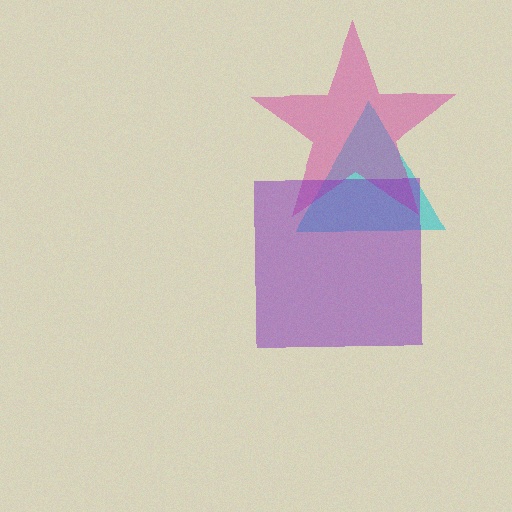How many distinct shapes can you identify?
There are 3 distinct shapes: a cyan triangle, a magenta star, a purple square.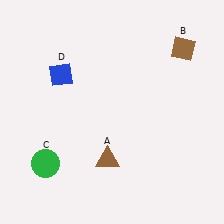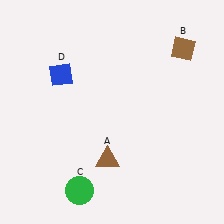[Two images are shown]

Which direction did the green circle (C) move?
The green circle (C) moved right.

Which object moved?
The green circle (C) moved right.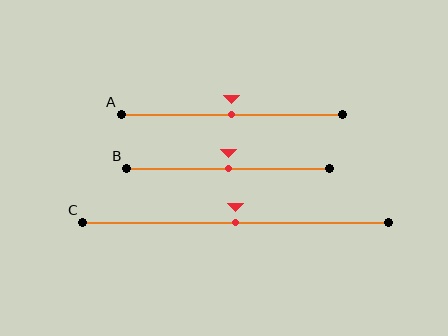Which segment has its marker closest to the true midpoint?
Segment A has its marker closest to the true midpoint.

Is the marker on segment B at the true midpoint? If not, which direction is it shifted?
Yes, the marker on segment B is at the true midpoint.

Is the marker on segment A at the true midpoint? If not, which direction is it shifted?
Yes, the marker on segment A is at the true midpoint.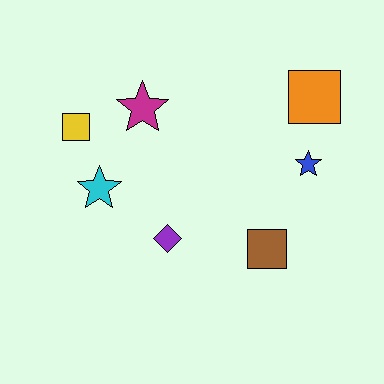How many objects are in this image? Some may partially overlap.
There are 7 objects.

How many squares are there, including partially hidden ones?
There are 3 squares.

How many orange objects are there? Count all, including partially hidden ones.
There is 1 orange object.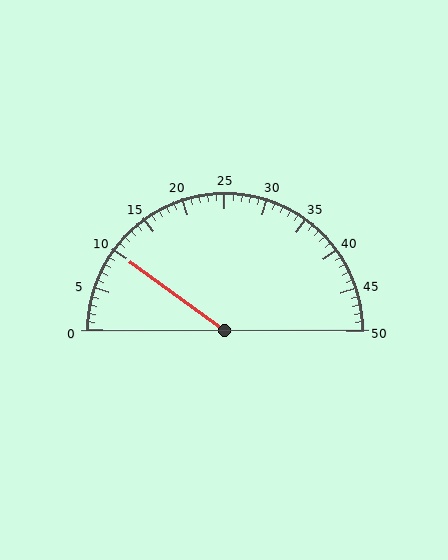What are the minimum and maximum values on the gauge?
The gauge ranges from 0 to 50.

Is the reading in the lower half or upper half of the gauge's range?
The reading is in the lower half of the range (0 to 50).